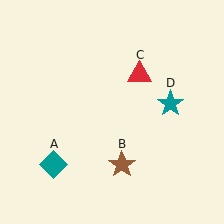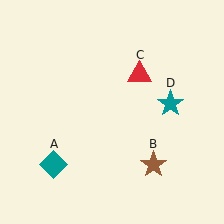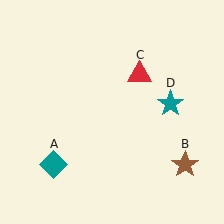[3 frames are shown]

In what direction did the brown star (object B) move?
The brown star (object B) moved right.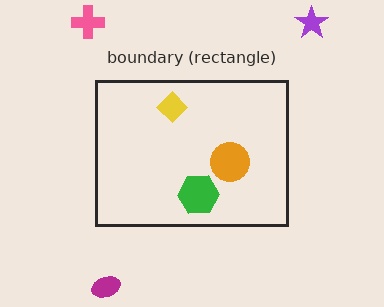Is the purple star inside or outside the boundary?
Outside.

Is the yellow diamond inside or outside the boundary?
Inside.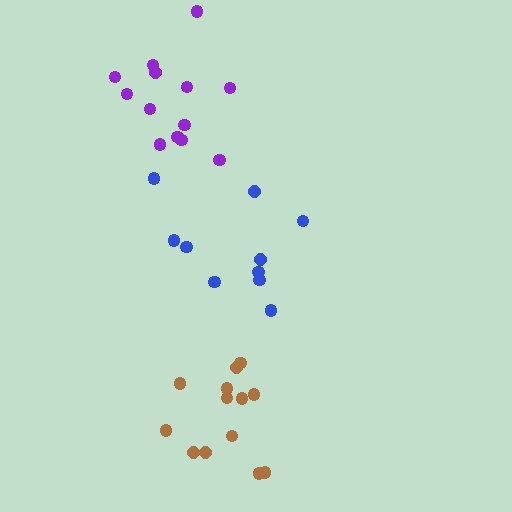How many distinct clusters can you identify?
There are 3 distinct clusters.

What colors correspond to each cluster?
The clusters are colored: purple, blue, brown.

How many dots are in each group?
Group 1: 13 dots, Group 2: 10 dots, Group 3: 13 dots (36 total).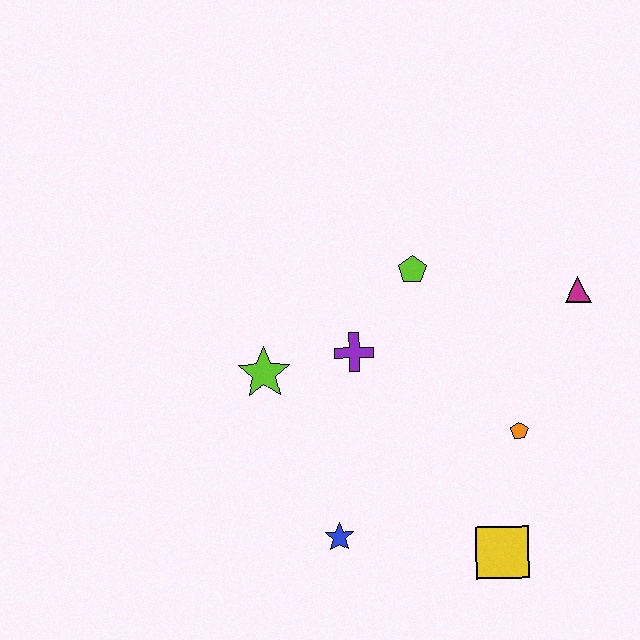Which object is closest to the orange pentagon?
The yellow square is closest to the orange pentagon.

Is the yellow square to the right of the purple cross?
Yes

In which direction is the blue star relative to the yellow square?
The blue star is to the left of the yellow square.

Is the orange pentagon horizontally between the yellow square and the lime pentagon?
No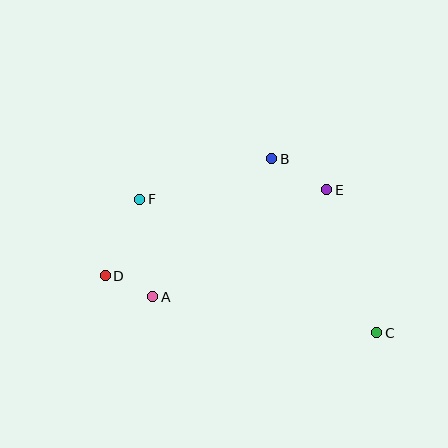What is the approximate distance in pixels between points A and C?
The distance between A and C is approximately 227 pixels.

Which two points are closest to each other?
Points A and D are closest to each other.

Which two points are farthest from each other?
Points C and D are farthest from each other.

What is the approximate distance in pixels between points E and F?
The distance between E and F is approximately 187 pixels.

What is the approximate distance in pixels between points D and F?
The distance between D and F is approximately 84 pixels.